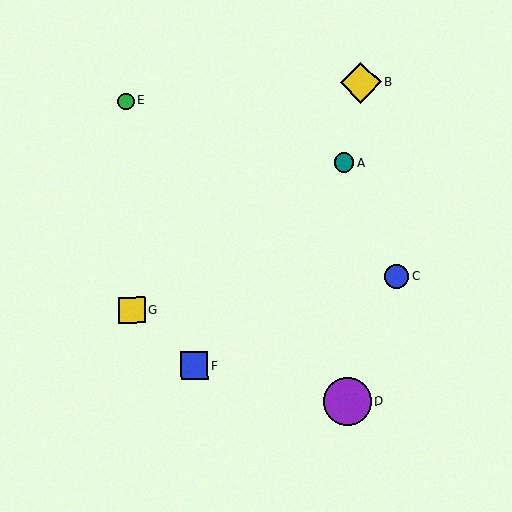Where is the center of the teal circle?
The center of the teal circle is at (344, 162).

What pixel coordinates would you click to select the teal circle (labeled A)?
Click at (344, 162) to select the teal circle A.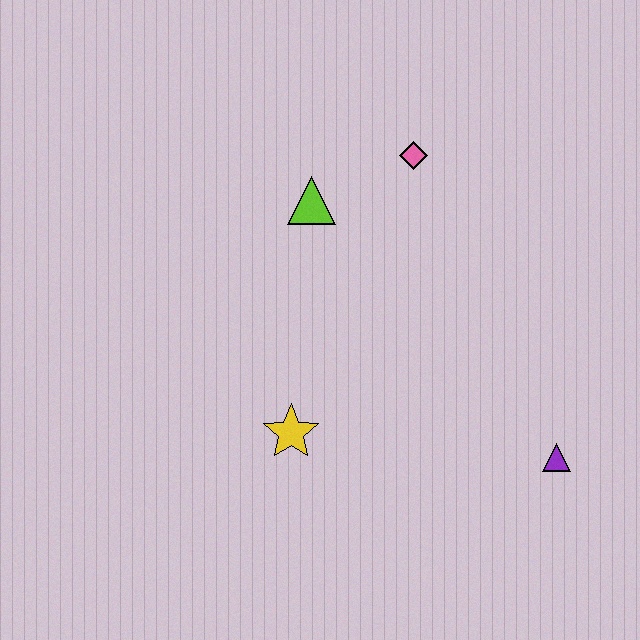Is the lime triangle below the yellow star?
No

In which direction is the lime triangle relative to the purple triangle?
The lime triangle is above the purple triangle.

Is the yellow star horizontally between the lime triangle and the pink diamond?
No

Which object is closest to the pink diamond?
The lime triangle is closest to the pink diamond.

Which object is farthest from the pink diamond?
The purple triangle is farthest from the pink diamond.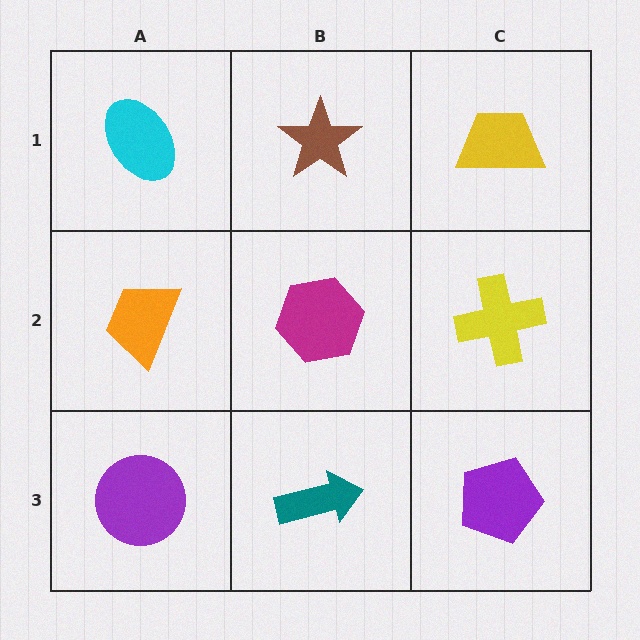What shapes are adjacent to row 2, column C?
A yellow trapezoid (row 1, column C), a purple pentagon (row 3, column C), a magenta hexagon (row 2, column B).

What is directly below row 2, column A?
A purple circle.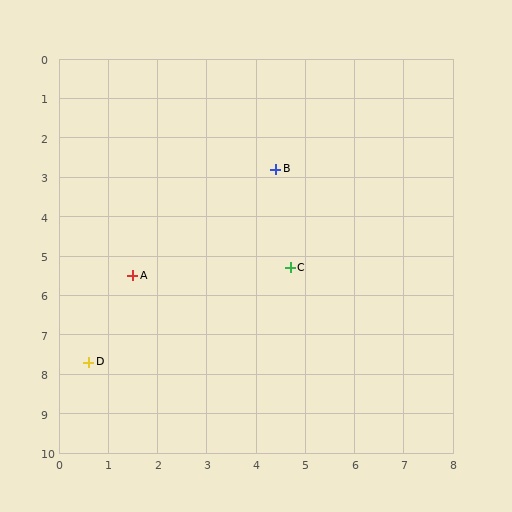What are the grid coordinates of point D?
Point D is at approximately (0.6, 7.7).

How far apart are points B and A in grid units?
Points B and A are about 4.0 grid units apart.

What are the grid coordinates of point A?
Point A is at approximately (1.5, 5.5).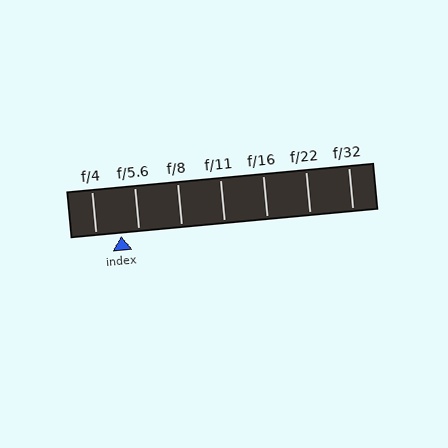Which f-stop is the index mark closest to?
The index mark is closest to f/5.6.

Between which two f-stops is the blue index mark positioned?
The index mark is between f/4 and f/5.6.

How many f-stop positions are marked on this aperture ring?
There are 7 f-stop positions marked.